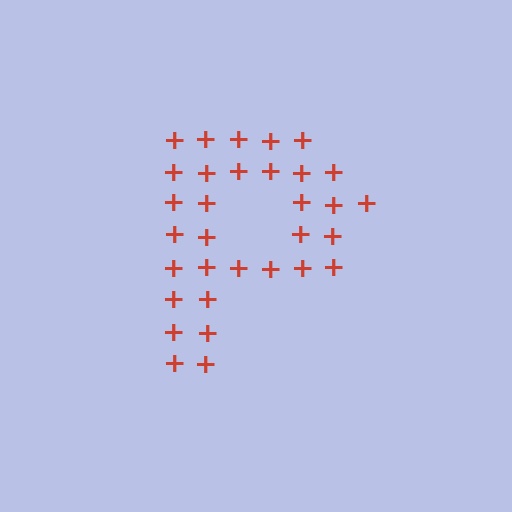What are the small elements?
The small elements are plus signs.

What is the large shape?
The large shape is the letter P.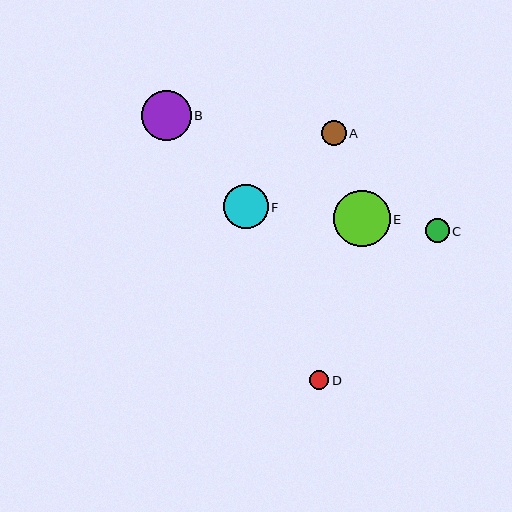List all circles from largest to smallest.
From largest to smallest: E, B, F, A, C, D.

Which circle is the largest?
Circle E is the largest with a size of approximately 57 pixels.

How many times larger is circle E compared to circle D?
Circle E is approximately 3.0 times the size of circle D.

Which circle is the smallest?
Circle D is the smallest with a size of approximately 19 pixels.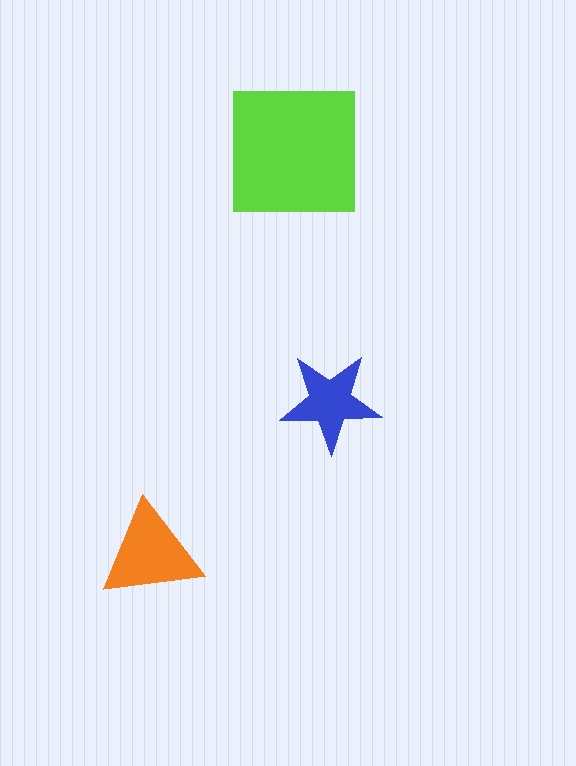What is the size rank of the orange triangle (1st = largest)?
2nd.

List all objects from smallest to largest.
The blue star, the orange triangle, the lime square.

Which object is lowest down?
The orange triangle is bottommost.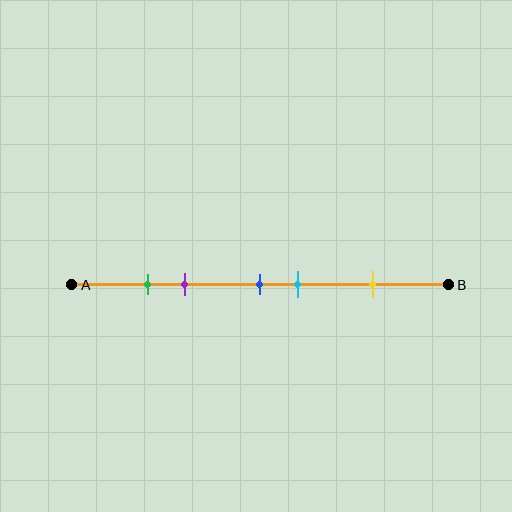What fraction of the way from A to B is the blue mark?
The blue mark is approximately 50% (0.5) of the way from A to B.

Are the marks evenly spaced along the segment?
No, the marks are not evenly spaced.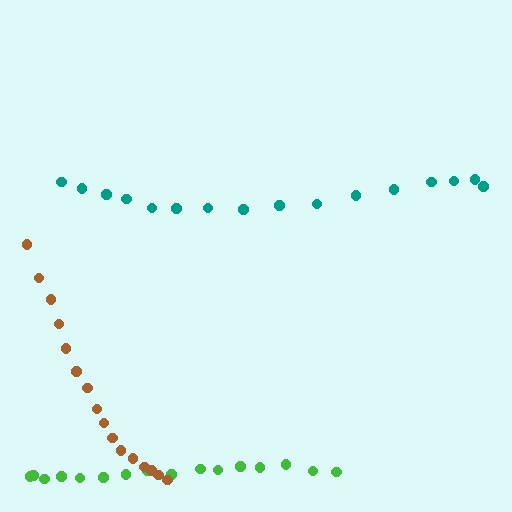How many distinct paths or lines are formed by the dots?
There are 3 distinct paths.